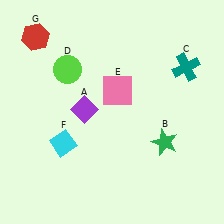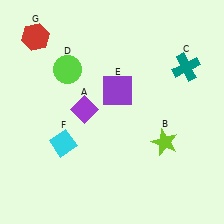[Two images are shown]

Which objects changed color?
B changed from green to lime. E changed from pink to purple.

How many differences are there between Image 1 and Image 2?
There are 2 differences between the two images.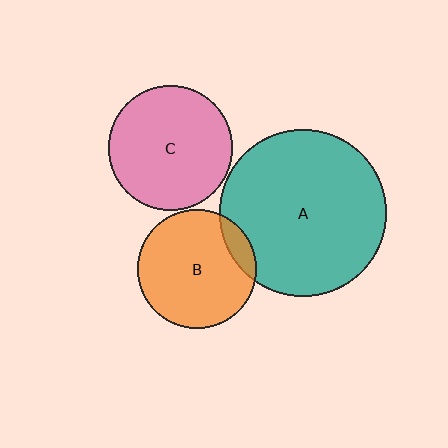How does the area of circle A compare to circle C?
Approximately 1.8 times.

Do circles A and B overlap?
Yes.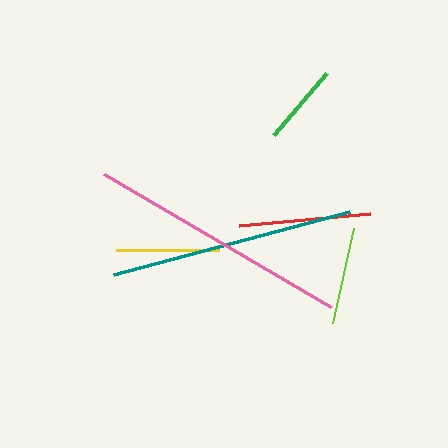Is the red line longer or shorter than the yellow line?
The red line is longer than the yellow line.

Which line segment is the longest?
The pink line is the longest at approximately 263 pixels.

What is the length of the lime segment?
The lime segment is approximately 97 pixels long.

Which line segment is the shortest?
The green line is the shortest at approximately 82 pixels.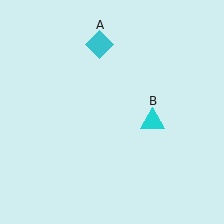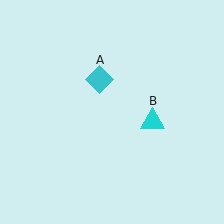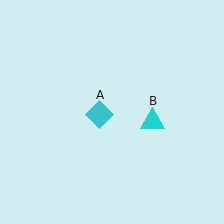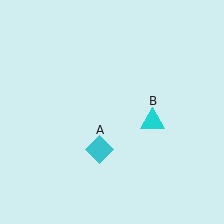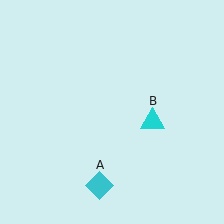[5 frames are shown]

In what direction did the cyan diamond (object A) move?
The cyan diamond (object A) moved down.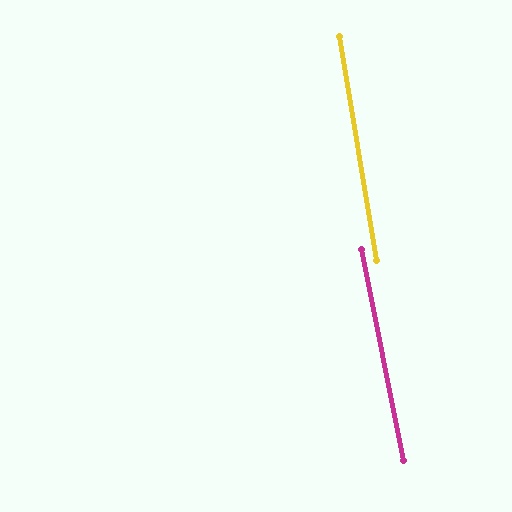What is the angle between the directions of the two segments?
Approximately 2 degrees.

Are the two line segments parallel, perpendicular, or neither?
Parallel — their directions differ by only 2.0°.